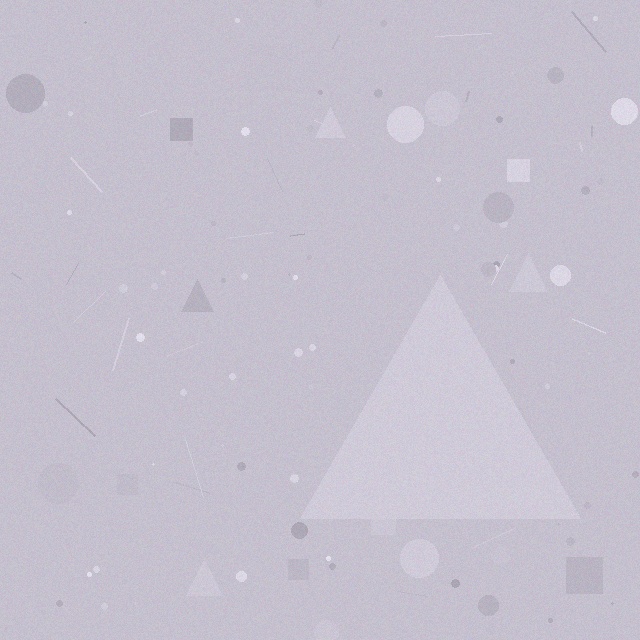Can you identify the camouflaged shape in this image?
The camouflaged shape is a triangle.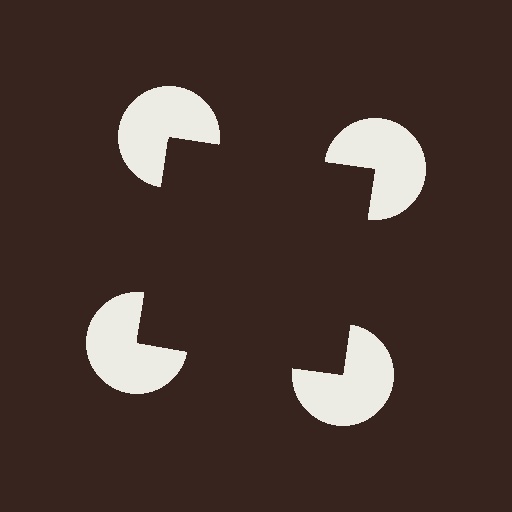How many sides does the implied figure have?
4 sides.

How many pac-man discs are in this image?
There are 4 — one at each vertex of the illusory square.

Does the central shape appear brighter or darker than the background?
It typically appears slightly darker than the background, even though no actual brightness change is drawn.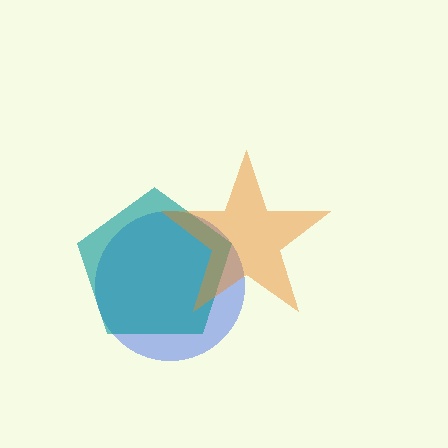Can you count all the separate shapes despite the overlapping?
Yes, there are 3 separate shapes.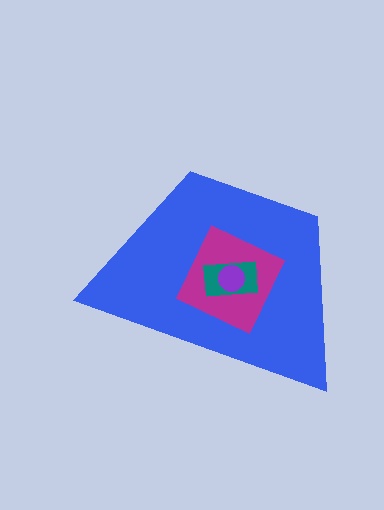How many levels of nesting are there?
4.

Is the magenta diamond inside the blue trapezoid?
Yes.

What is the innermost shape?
The purple circle.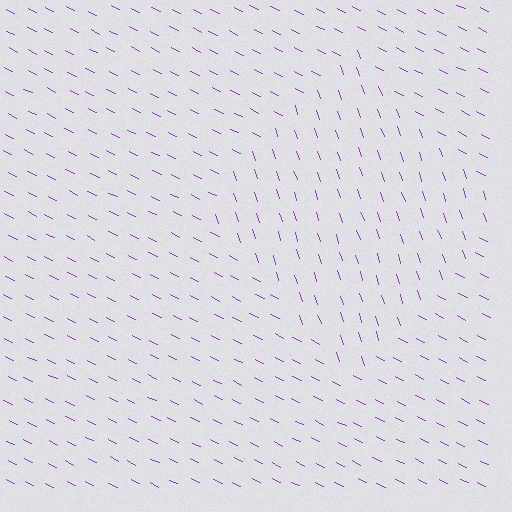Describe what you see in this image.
The image is filled with small purple line segments. A diamond region in the image has lines oriented differently from the surrounding lines, creating a visible texture boundary.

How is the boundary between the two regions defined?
The boundary is defined purely by a change in line orientation (approximately 45 degrees difference). All lines are the same color and thickness.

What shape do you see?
I see a diamond.